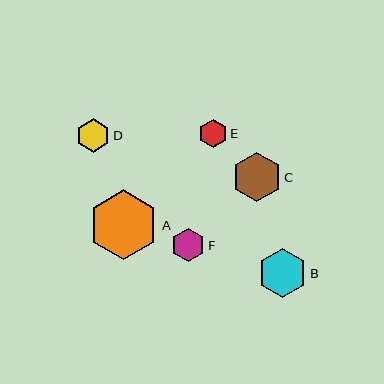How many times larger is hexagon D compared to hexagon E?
Hexagon D is approximately 1.2 times the size of hexagon E.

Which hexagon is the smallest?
Hexagon E is the smallest with a size of approximately 28 pixels.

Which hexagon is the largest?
Hexagon A is the largest with a size of approximately 70 pixels.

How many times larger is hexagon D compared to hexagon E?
Hexagon D is approximately 1.2 times the size of hexagon E.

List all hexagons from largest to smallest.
From largest to smallest: A, C, B, D, F, E.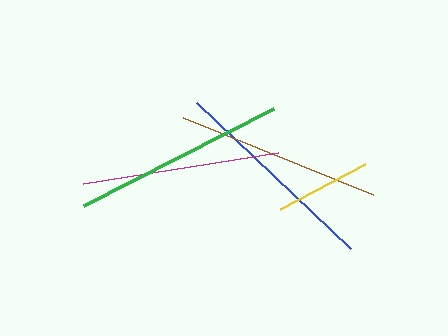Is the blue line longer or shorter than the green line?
The green line is longer than the blue line.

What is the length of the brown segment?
The brown segment is approximately 205 pixels long.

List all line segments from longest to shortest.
From longest to shortest: green, blue, brown, magenta, yellow.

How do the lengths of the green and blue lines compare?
The green and blue lines are approximately the same length.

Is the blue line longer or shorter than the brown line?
The blue line is longer than the brown line.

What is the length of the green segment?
The green segment is approximately 213 pixels long.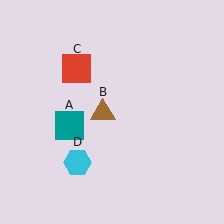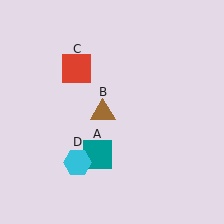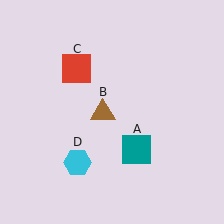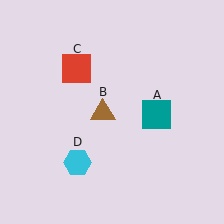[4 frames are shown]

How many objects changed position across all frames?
1 object changed position: teal square (object A).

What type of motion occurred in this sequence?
The teal square (object A) rotated counterclockwise around the center of the scene.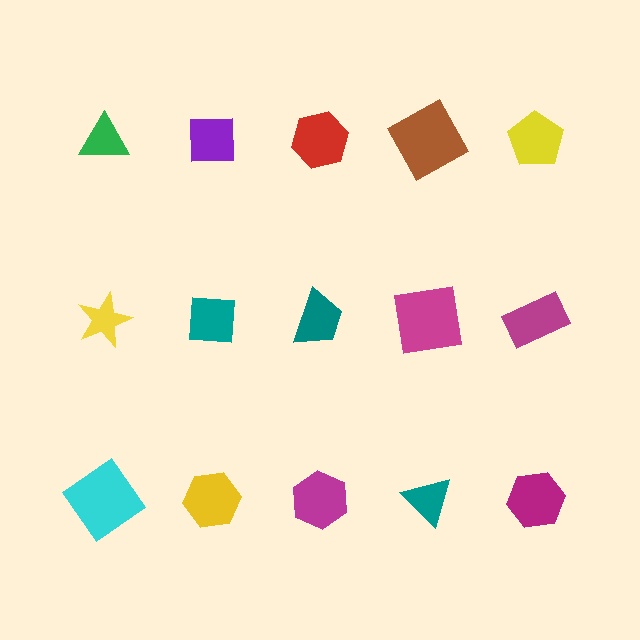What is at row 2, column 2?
A teal square.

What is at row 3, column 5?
A magenta hexagon.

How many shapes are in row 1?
5 shapes.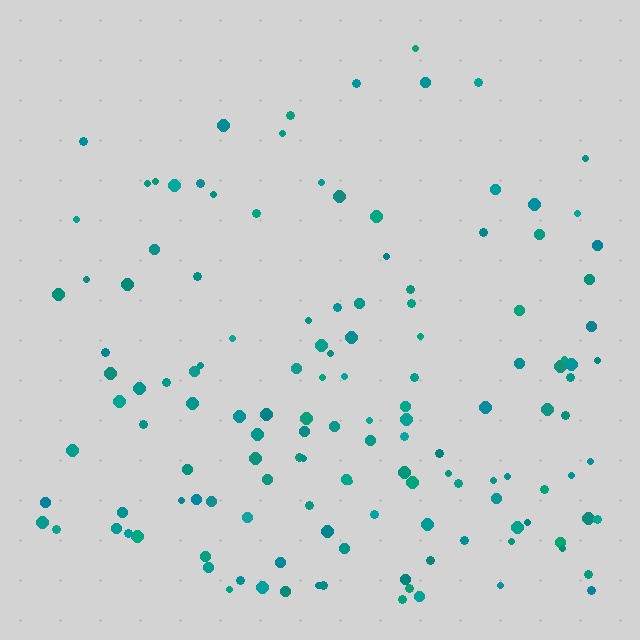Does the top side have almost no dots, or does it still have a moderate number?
Still a moderate number, just noticeably fewer than the bottom.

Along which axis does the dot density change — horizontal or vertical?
Vertical.